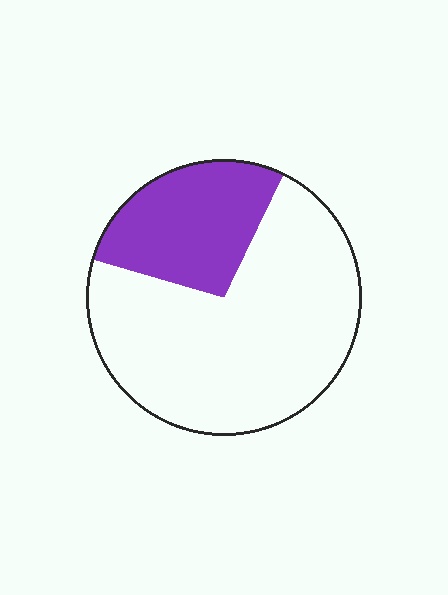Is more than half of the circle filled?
No.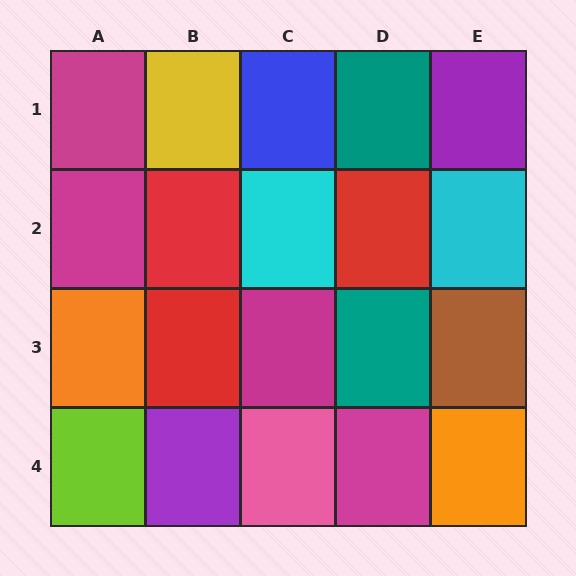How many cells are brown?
1 cell is brown.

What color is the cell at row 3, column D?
Teal.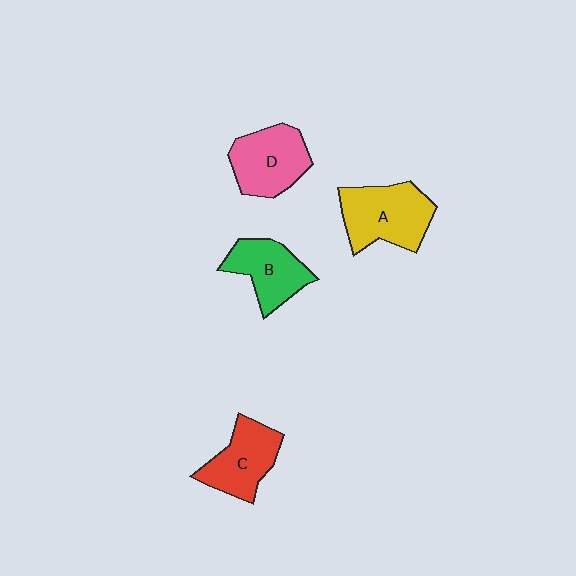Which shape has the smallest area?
Shape B (green).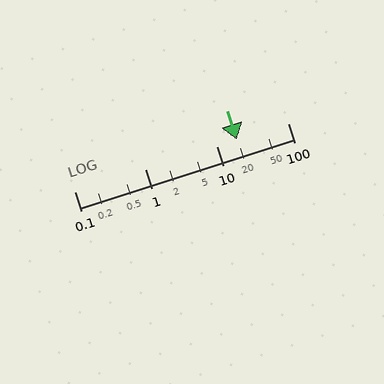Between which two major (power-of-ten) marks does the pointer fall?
The pointer is between 10 and 100.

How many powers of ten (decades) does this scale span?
The scale spans 3 decades, from 0.1 to 100.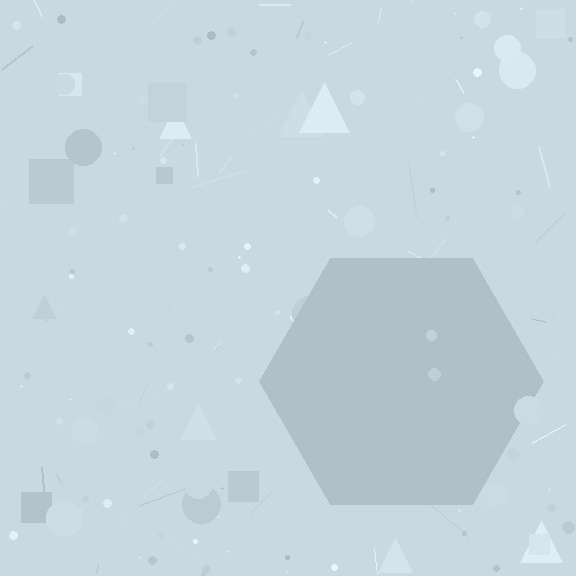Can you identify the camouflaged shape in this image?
The camouflaged shape is a hexagon.